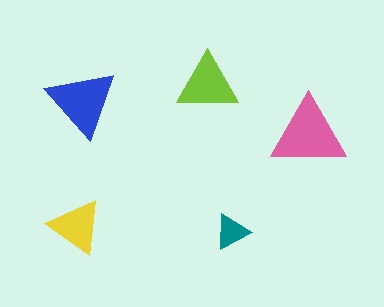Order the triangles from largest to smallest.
the pink one, the blue one, the lime one, the yellow one, the teal one.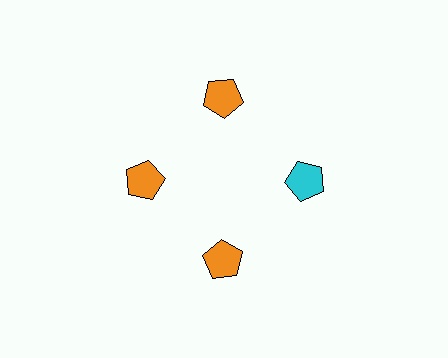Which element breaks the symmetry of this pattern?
The cyan pentagon at roughly the 3 o'clock position breaks the symmetry. All other shapes are orange pentagons.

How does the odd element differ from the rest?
It has a different color: cyan instead of orange.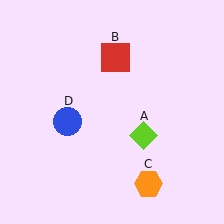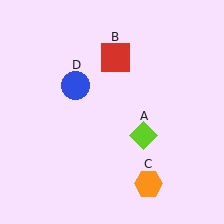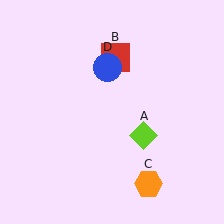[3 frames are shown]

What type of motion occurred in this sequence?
The blue circle (object D) rotated clockwise around the center of the scene.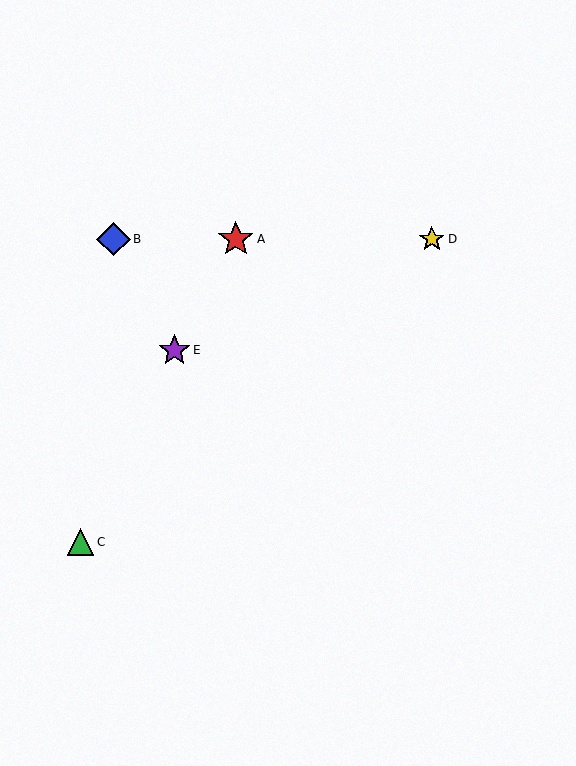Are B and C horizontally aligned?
No, B is at y≈239 and C is at y≈542.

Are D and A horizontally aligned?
Yes, both are at y≈239.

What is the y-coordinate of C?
Object C is at y≈542.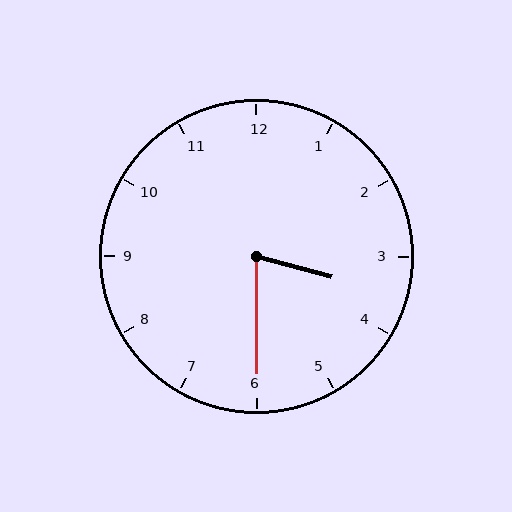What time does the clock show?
3:30.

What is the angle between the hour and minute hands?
Approximately 75 degrees.